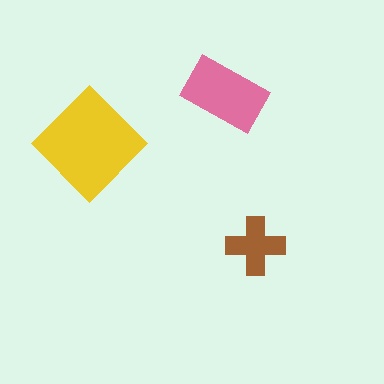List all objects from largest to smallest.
The yellow diamond, the pink rectangle, the brown cross.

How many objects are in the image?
There are 3 objects in the image.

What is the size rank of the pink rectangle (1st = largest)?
2nd.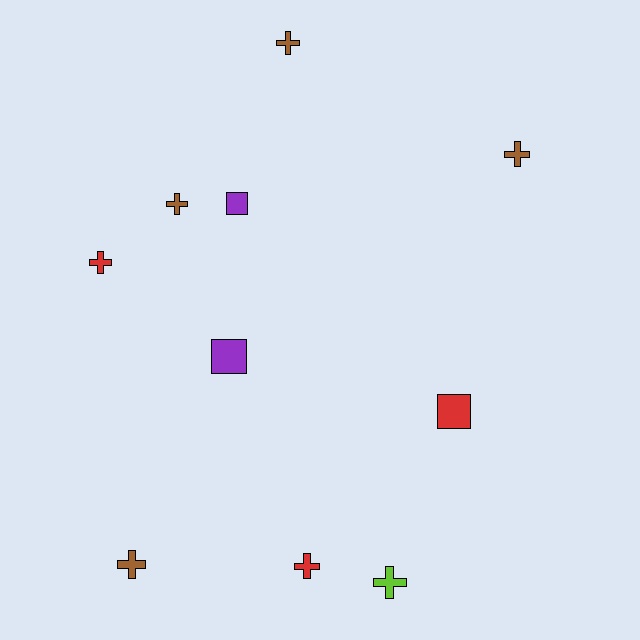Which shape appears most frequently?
Cross, with 7 objects.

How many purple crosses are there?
There are no purple crosses.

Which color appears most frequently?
Brown, with 4 objects.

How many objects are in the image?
There are 10 objects.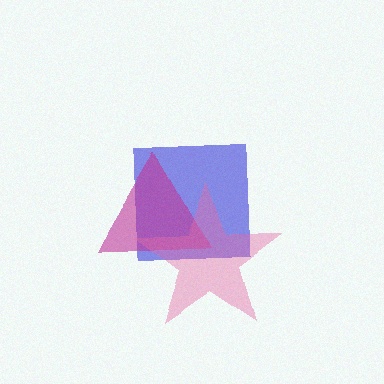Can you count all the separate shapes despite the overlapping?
Yes, there are 3 separate shapes.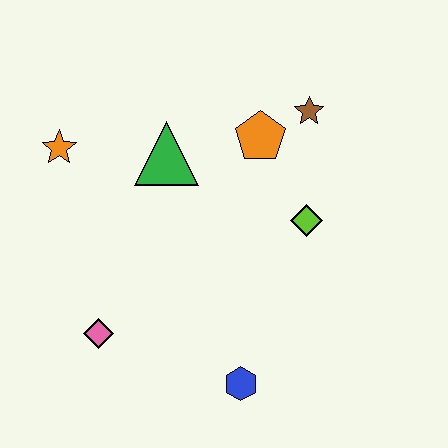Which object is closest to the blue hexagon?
The pink diamond is closest to the blue hexagon.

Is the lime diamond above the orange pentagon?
No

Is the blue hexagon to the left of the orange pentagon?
Yes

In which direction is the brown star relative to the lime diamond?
The brown star is above the lime diamond.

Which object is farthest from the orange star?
The blue hexagon is farthest from the orange star.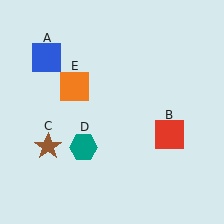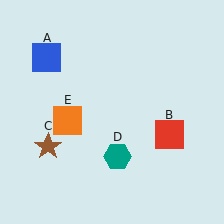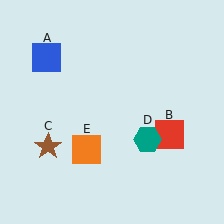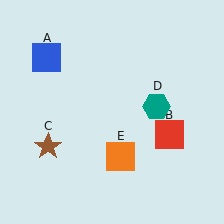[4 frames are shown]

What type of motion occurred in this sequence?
The teal hexagon (object D), orange square (object E) rotated counterclockwise around the center of the scene.